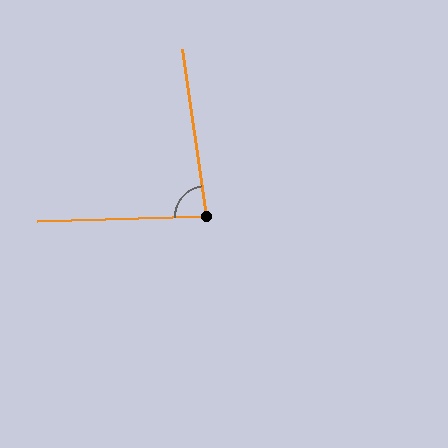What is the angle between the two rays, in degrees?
Approximately 83 degrees.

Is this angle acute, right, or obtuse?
It is acute.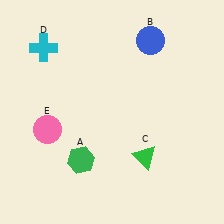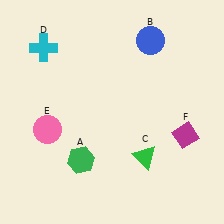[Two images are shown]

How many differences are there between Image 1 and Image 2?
There is 1 difference between the two images.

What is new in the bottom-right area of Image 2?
A magenta diamond (F) was added in the bottom-right area of Image 2.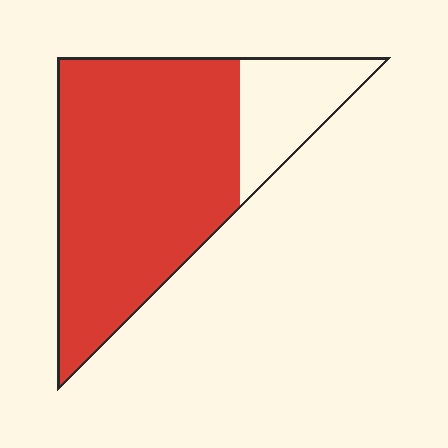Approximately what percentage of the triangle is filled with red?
Approximately 80%.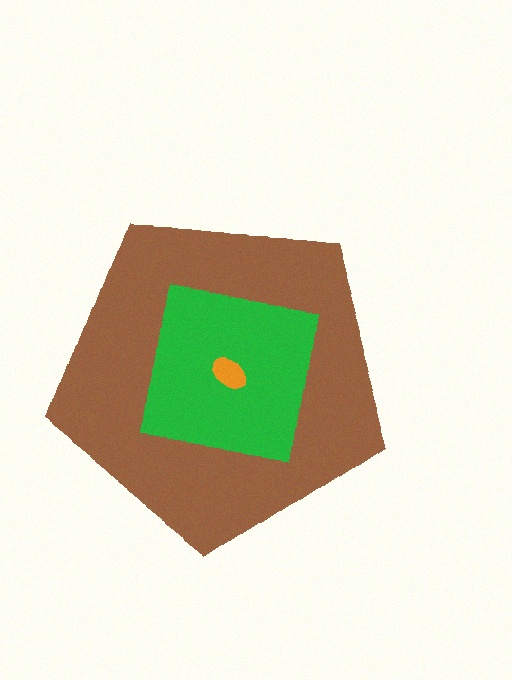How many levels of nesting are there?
3.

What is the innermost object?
The orange ellipse.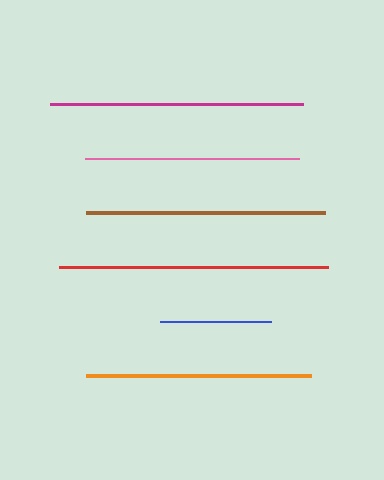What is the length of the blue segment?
The blue segment is approximately 110 pixels long.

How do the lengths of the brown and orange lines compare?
The brown and orange lines are approximately the same length.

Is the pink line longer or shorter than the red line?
The red line is longer than the pink line.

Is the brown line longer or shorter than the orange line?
The brown line is longer than the orange line.